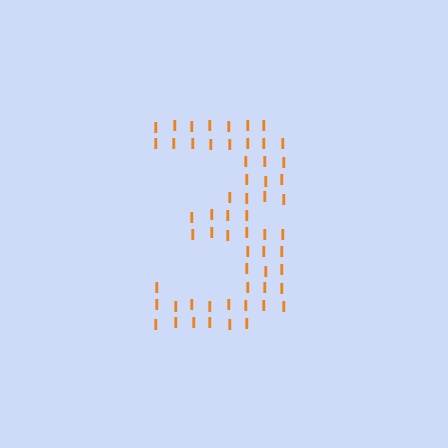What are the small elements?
The small elements are letter I's.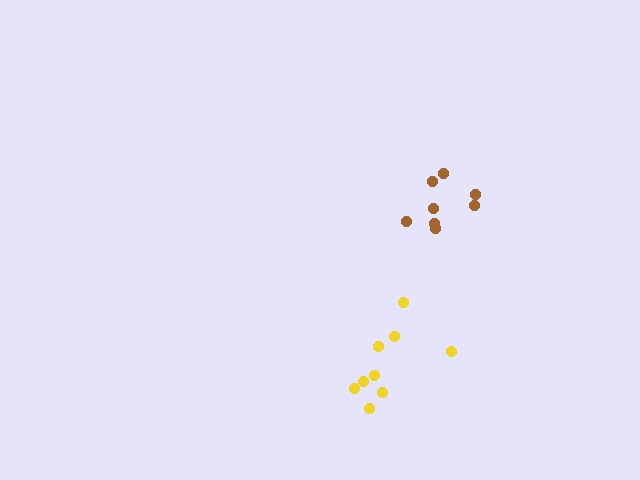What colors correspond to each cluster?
The clusters are colored: yellow, brown.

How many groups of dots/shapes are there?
There are 2 groups.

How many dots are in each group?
Group 1: 9 dots, Group 2: 8 dots (17 total).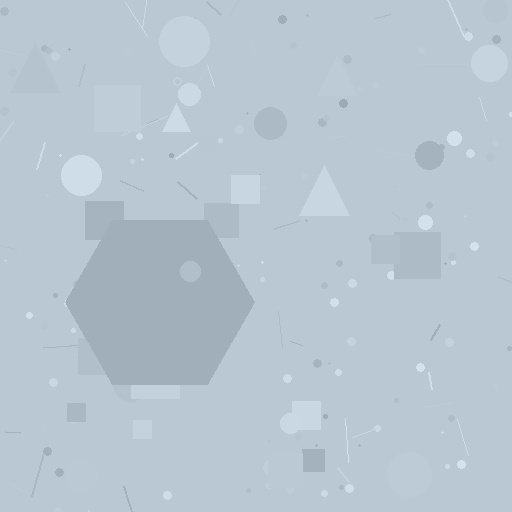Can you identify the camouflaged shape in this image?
The camouflaged shape is a hexagon.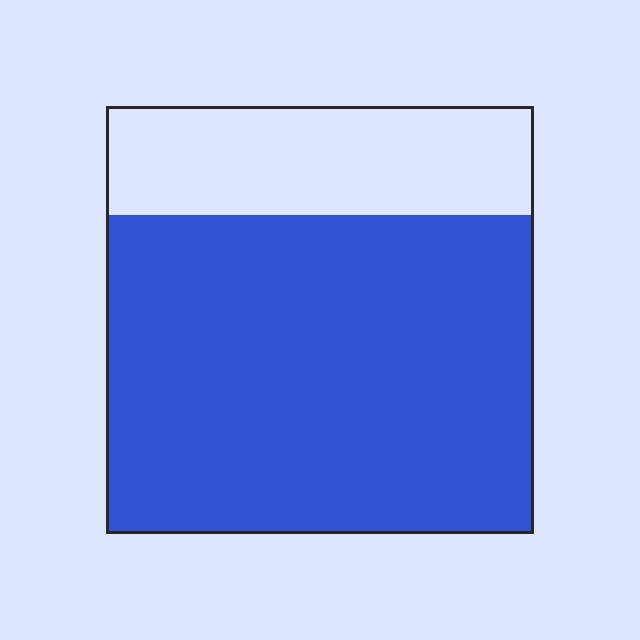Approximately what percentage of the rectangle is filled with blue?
Approximately 75%.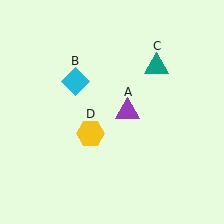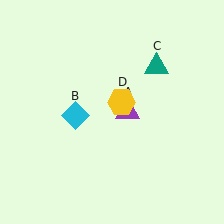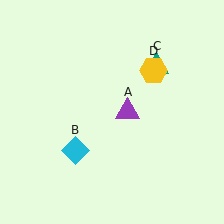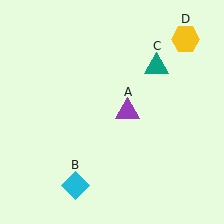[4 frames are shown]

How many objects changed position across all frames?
2 objects changed position: cyan diamond (object B), yellow hexagon (object D).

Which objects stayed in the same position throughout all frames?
Purple triangle (object A) and teal triangle (object C) remained stationary.